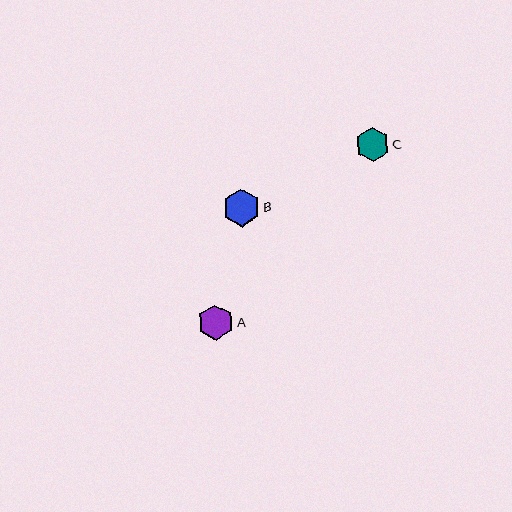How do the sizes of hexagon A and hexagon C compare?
Hexagon A and hexagon C are approximately the same size.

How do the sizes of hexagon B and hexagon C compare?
Hexagon B and hexagon C are approximately the same size.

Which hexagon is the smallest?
Hexagon C is the smallest with a size of approximately 34 pixels.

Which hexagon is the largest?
Hexagon B is the largest with a size of approximately 38 pixels.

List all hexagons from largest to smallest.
From largest to smallest: B, A, C.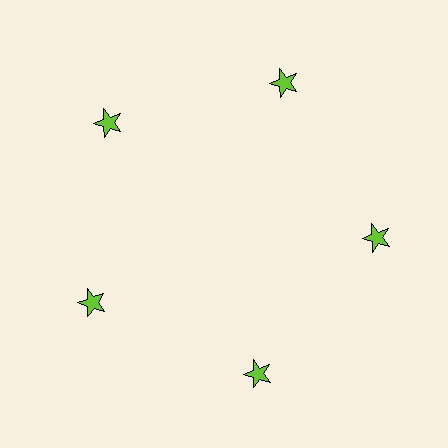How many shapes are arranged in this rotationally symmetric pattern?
There are 5 shapes, arranged in 5 groups of 1.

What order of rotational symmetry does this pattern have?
This pattern has 5-fold rotational symmetry.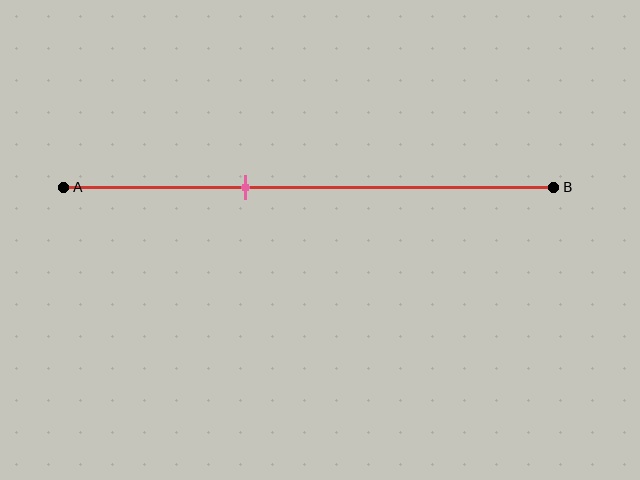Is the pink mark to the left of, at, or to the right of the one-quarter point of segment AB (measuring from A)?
The pink mark is to the right of the one-quarter point of segment AB.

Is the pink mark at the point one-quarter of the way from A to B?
No, the mark is at about 35% from A, not at the 25% one-quarter point.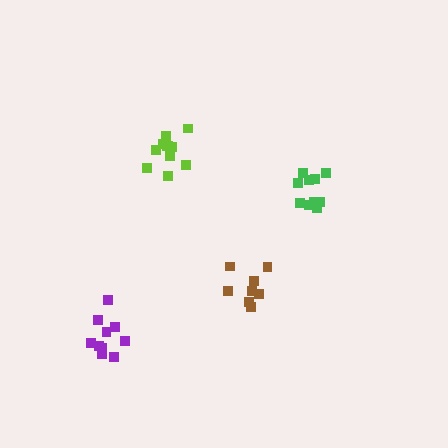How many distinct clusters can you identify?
There are 4 distinct clusters.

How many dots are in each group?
Group 1: 8 dots, Group 2: 11 dots, Group 3: 10 dots, Group 4: 10 dots (39 total).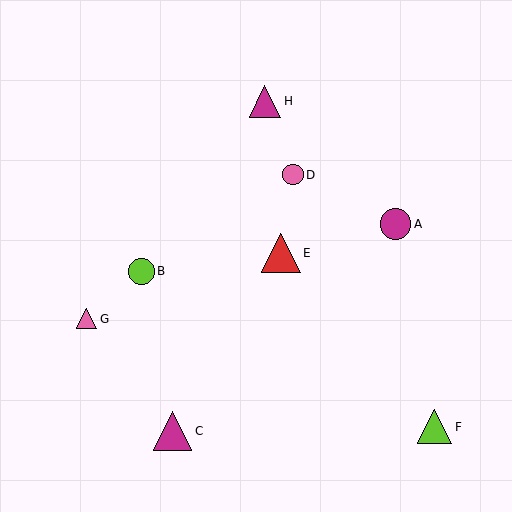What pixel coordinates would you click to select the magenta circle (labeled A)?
Click at (396, 224) to select the magenta circle A.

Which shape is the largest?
The red triangle (labeled E) is the largest.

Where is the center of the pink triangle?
The center of the pink triangle is at (87, 319).